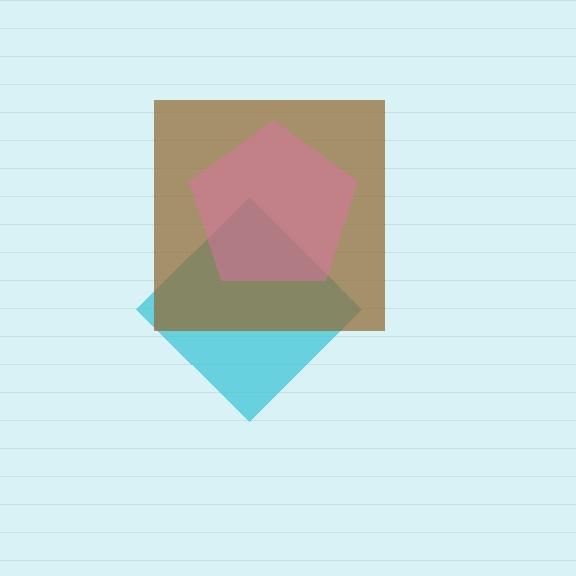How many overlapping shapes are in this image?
There are 3 overlapping shapes in the image.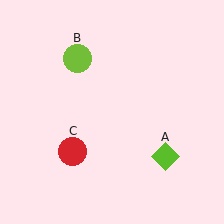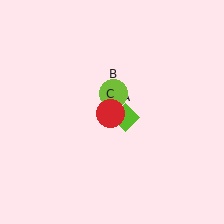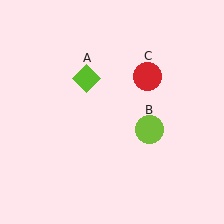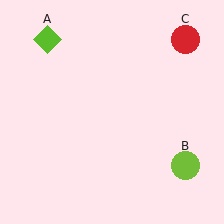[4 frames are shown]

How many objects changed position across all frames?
3 objects changed position: lime diamond (object A), lime circle (object B), red circle (object C).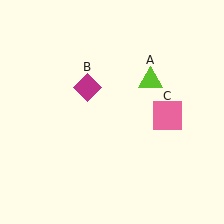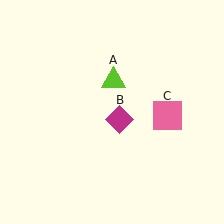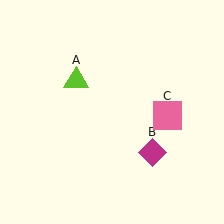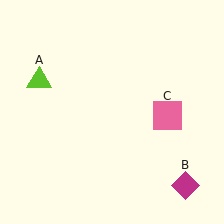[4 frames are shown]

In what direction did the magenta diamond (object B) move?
The magenta diamond (object B) moved down and to the right.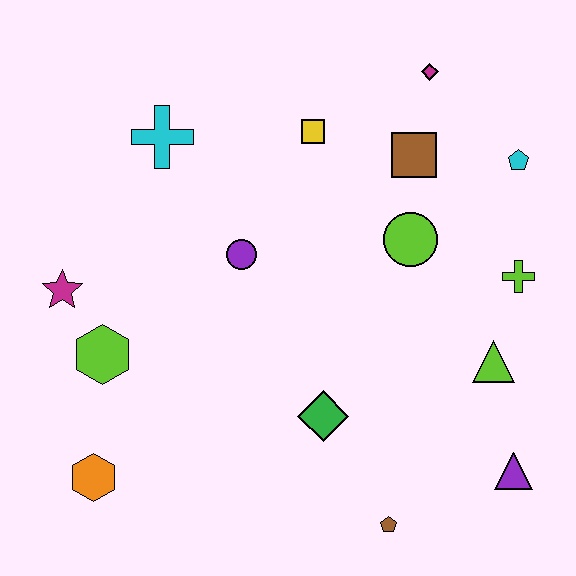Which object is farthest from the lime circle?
The orange hexagon is farthest from the lime circle.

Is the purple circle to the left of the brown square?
Yes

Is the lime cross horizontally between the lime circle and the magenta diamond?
No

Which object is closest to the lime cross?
The lime triangle is closest to the lime cross.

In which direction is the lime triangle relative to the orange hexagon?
The lime triangle is to the right of the orange hexagon.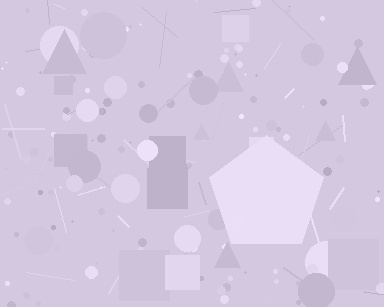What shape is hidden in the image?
A pentagon is hidden in the image.